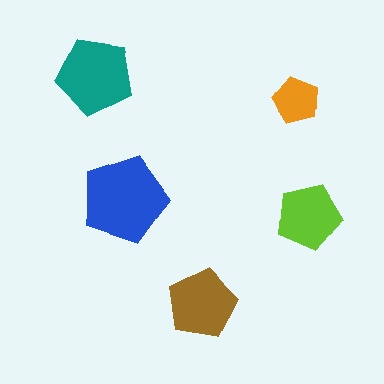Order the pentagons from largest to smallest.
the blue one, the teal one, the brown one, the lime one, the orange one.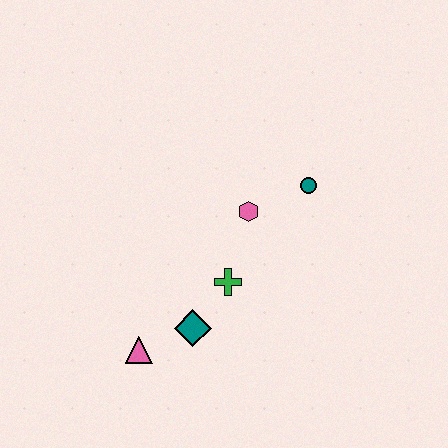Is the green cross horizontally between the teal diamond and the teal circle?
Yes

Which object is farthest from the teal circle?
The pink triangle is farthest from the teal circle.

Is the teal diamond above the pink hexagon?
No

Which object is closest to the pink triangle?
The teal diamond is closest to the pink triangle.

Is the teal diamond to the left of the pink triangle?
No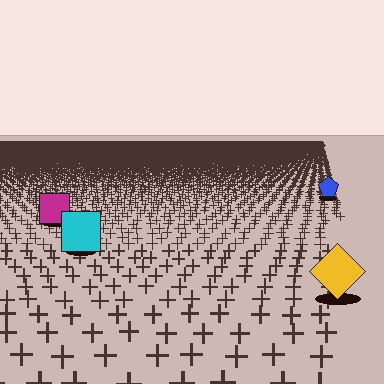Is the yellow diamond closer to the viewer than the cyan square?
Yes. The yellow diamond is closer — you can tell from the texture gradient: the ground texture is coarser near it.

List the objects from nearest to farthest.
From nearest to farthest: the yellow diamond, the cyan square, the magenta square, the blue pentagon.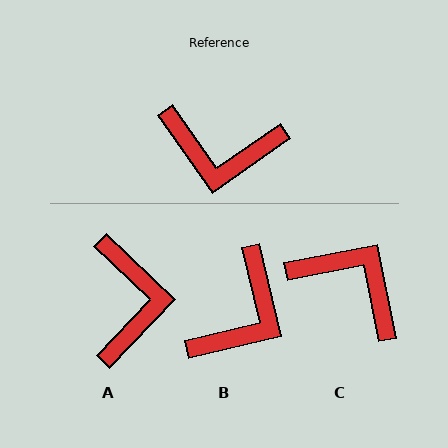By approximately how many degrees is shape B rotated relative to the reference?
Approximately 68 degrees counter-clockwise.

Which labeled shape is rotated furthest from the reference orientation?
C, about 156 degrees away.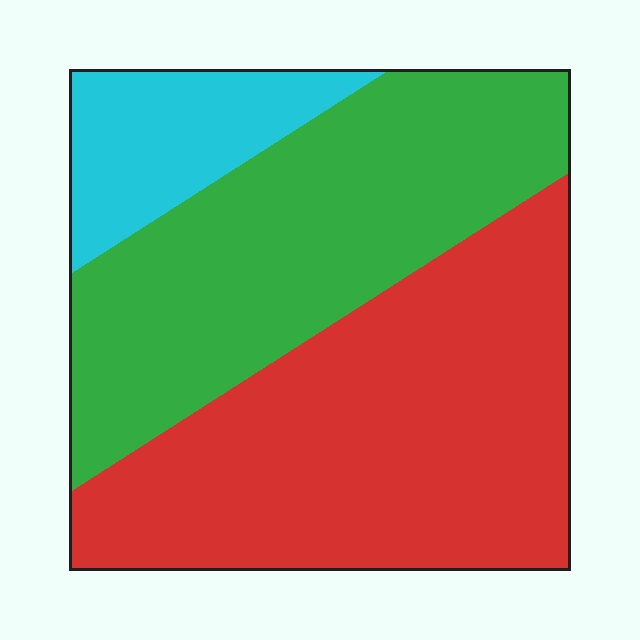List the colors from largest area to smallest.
From largest to smallest: red, green, cyan.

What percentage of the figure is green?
Green takes up about two fifths (2/5) of the figure.